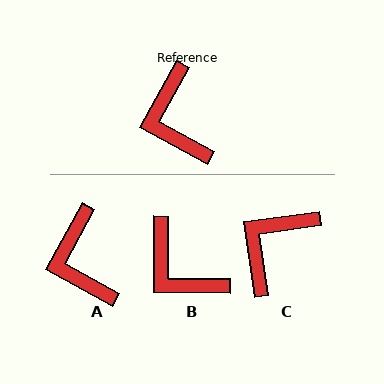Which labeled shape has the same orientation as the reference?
A.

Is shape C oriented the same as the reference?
No, it is off by about 53 degrees.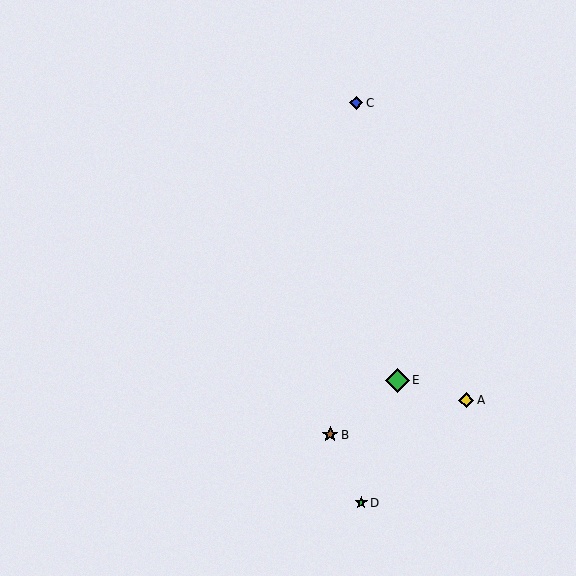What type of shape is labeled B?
Shape B is a brown star.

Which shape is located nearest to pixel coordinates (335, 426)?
The brown star (labeled B) at (330, 435) is nearest to that location.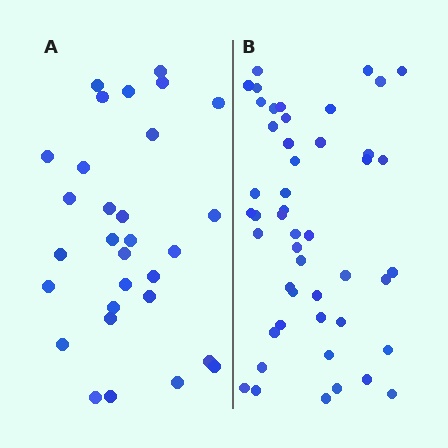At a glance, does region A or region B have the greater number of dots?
Region B (the right region) has more dots.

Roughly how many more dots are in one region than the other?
Region B has approximately 20 more dots than region A.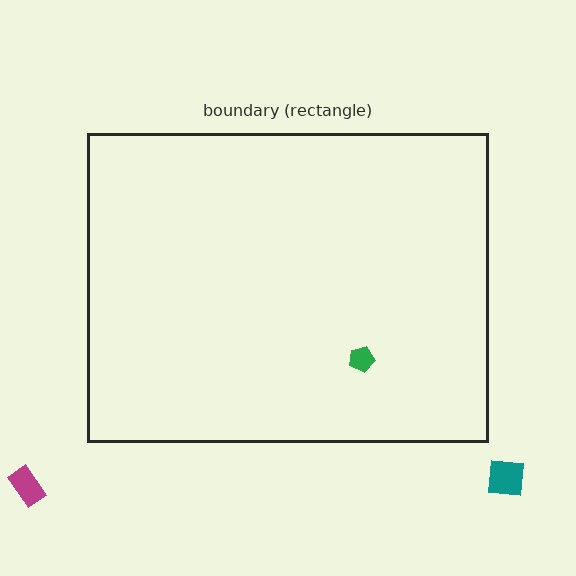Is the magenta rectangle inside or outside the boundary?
Outside.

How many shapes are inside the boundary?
1 inside, 2 outside.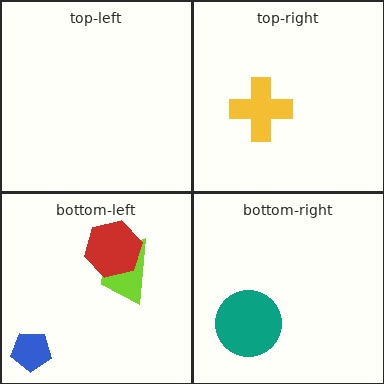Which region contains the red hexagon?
The bottom-left region.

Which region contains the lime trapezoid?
The bottom-left region.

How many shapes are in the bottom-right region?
1.